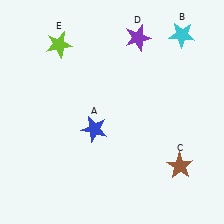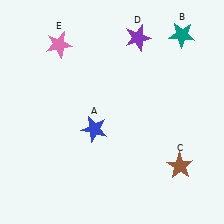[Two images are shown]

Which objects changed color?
B changed from cyan to teal. E changed from lime to pink.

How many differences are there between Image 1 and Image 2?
There are 2 differences between the two images.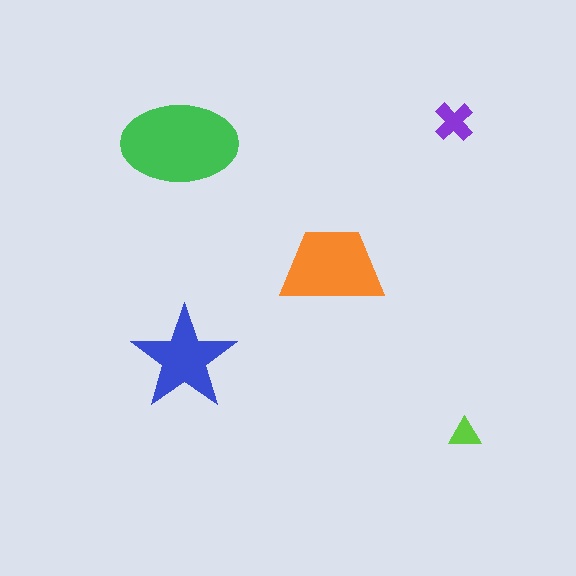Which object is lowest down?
The lime triangle is bottommost.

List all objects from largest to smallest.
The green ellipse, the orange trapezoid, the blue star, the purple cross, the lime triangle.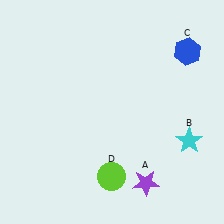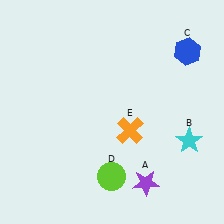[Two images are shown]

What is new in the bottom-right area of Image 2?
An orange cross (E) was added in the bottom-right area of Image 2.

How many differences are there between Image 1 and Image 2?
There is 1 difference between the two images.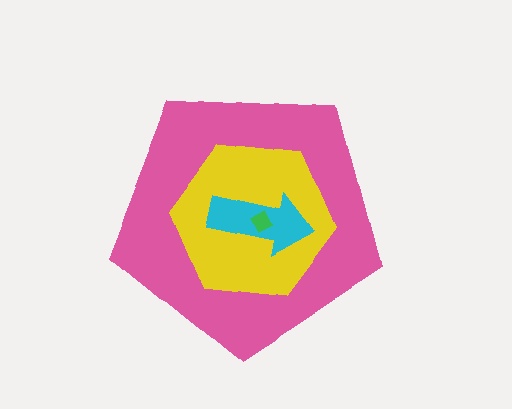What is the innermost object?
The green diamond.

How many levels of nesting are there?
4.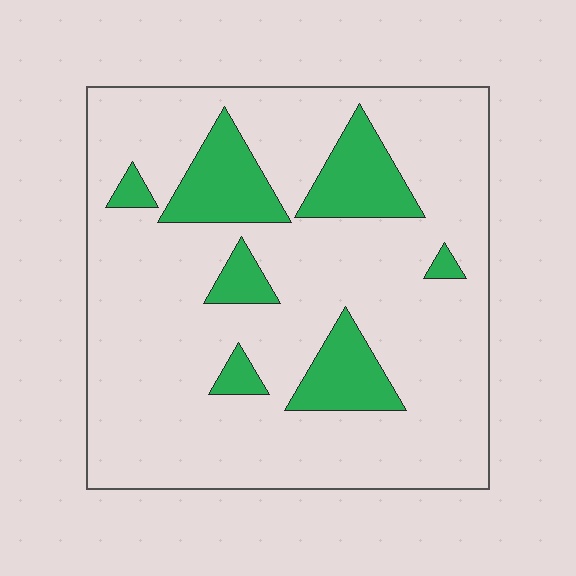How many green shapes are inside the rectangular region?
7.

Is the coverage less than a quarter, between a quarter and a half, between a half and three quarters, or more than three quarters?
Less than a quarter.